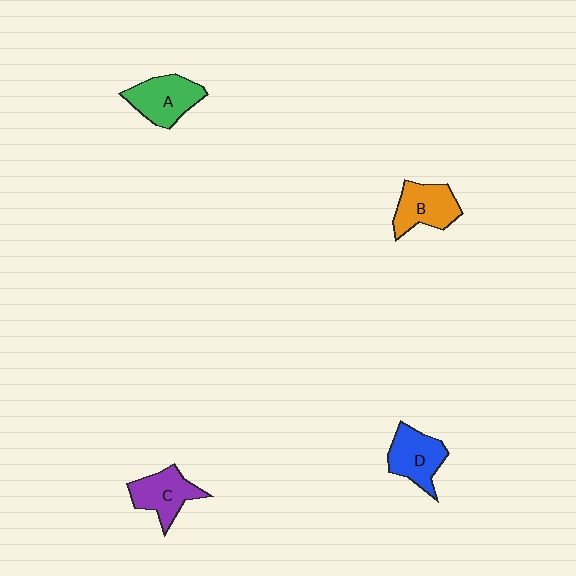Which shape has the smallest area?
Shape C (purple).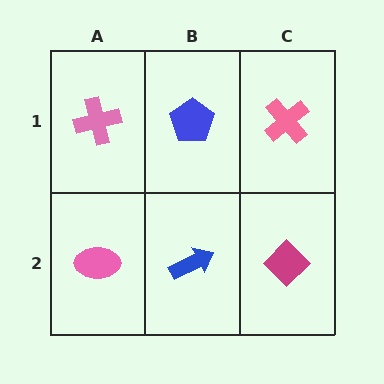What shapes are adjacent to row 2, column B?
A blue pentagon (row 1, column B), a pink ellipse (row 2, column A), a magenta diamond (row 2, column C).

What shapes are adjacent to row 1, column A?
A pink ellipse (row 2, column A), a blue pentagon (row 1, column B).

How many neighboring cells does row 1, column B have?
3.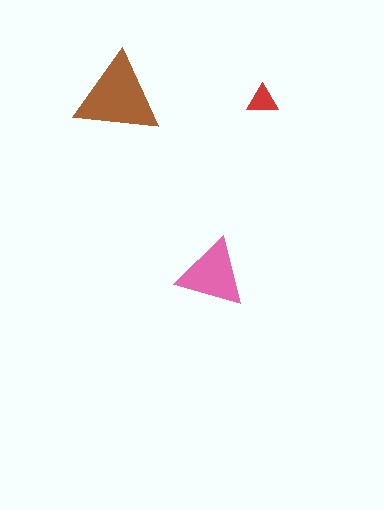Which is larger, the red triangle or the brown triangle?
The brown one.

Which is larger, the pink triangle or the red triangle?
The pink one.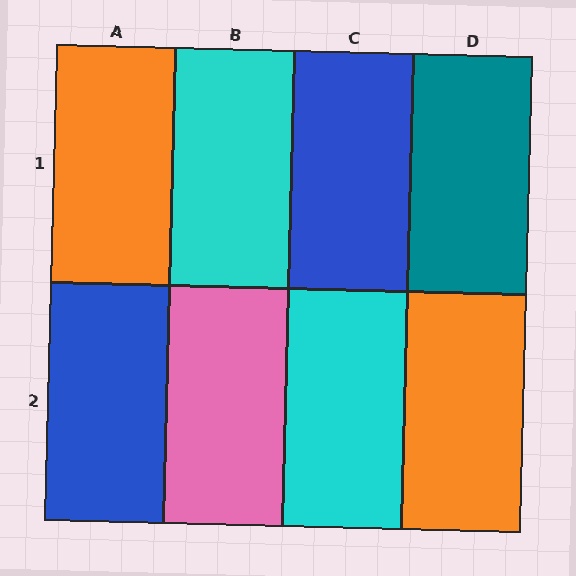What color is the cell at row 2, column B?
Pink.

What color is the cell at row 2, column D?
Orange.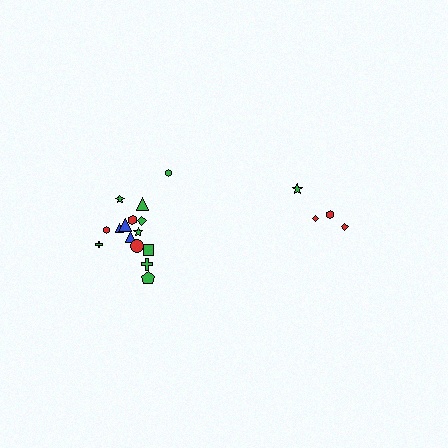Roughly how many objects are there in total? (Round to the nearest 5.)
Roughly 20 objects in total.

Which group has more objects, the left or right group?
The left group.